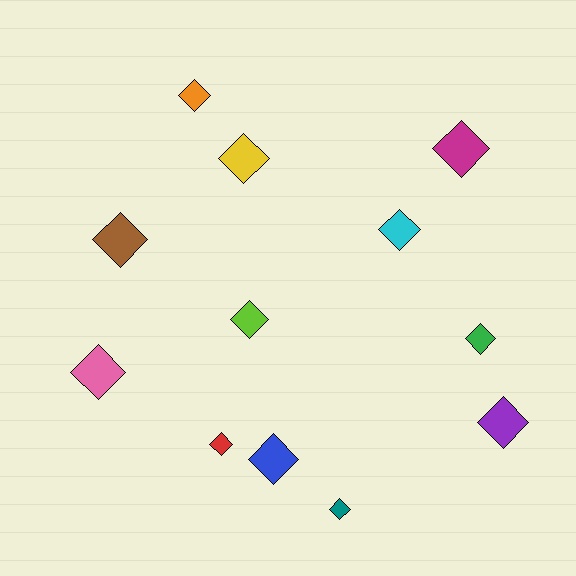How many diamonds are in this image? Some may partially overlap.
There are 12 diamonds.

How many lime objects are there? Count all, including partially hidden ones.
There is 1 lime object.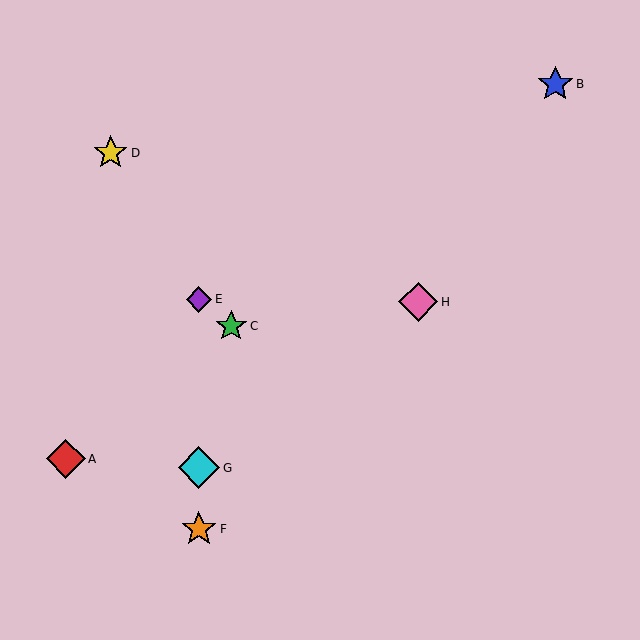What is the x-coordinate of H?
Object H is at x≈418.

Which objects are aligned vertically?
Objects E, F, G are aligned vertically.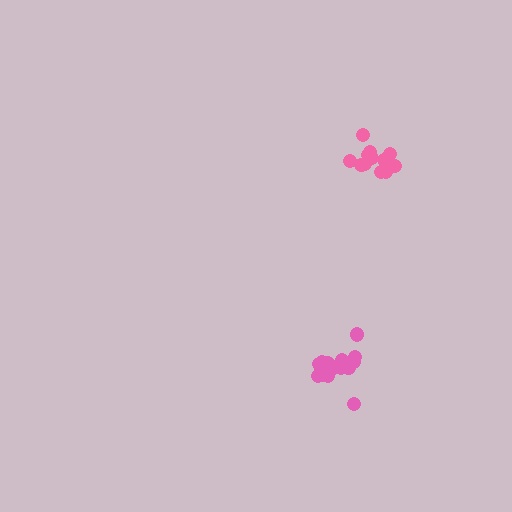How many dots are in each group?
Group 1: 19 dots, Group 2: 14 dots (33 total).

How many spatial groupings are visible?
There are 2 spatial groupings.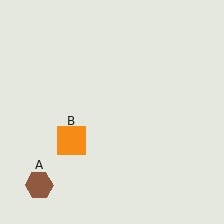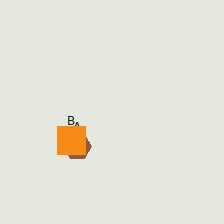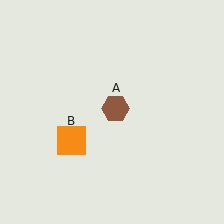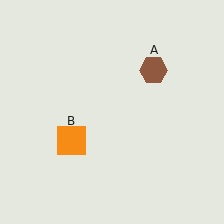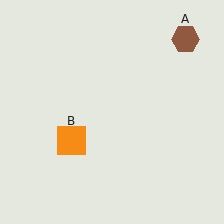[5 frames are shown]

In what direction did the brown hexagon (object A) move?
The brown hexagon (object A) moved up and to the right.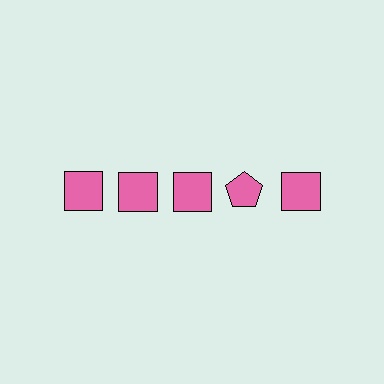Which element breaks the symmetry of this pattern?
The pink pentagon in the top row, second from right column breaks the symmetry. All other shapes are pink squares.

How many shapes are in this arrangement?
There are 5 shapes arranged in a grid pattern.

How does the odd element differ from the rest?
It has a different shape: pentagon instead of square.